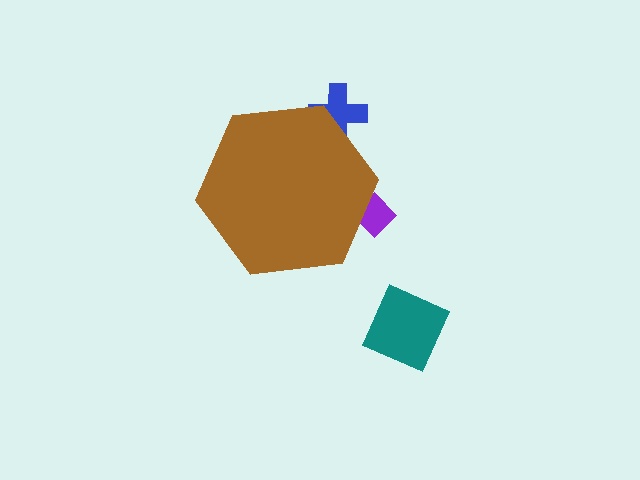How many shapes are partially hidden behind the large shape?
2 shapes are partially hidden.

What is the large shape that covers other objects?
A brown hexagon.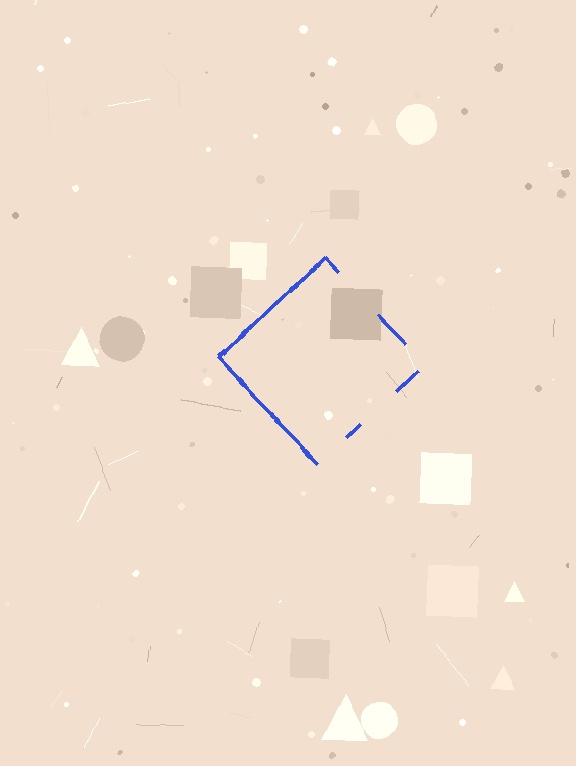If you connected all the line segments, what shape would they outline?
They would outline a diamond.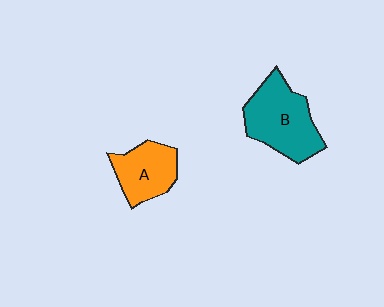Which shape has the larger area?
Shape B (teal).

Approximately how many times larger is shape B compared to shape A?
Approximately 1.4 times.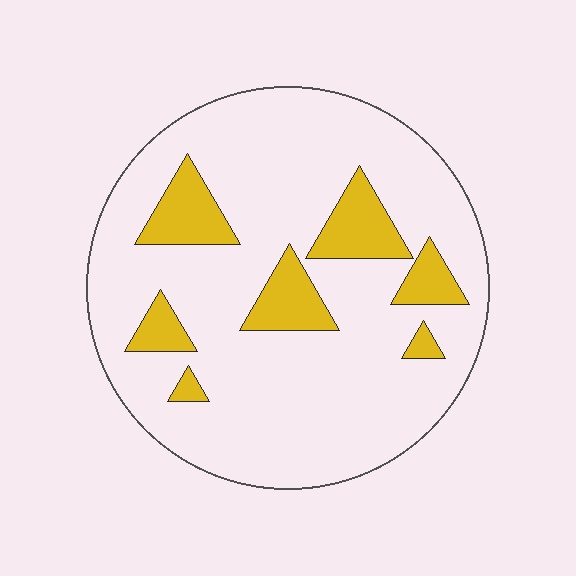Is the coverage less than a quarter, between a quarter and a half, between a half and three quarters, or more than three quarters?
Less than a quarter.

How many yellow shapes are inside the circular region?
7.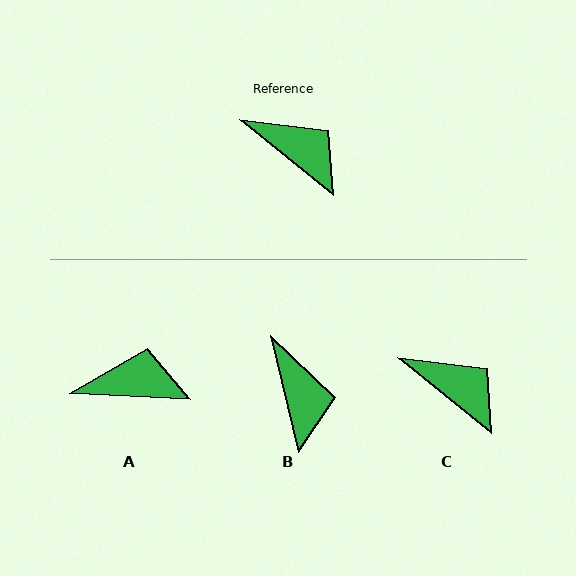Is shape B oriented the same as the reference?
No, it is off by about 37 degrees.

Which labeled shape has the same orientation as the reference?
C.